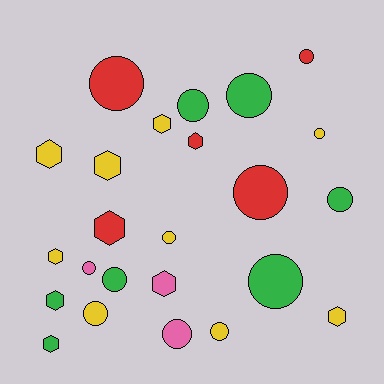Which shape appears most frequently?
Circle, with 14 objects.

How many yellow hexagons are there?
There are 5 yellow hexagons.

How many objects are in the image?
There are 24 objects.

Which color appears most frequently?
Yellow, with 9 objects.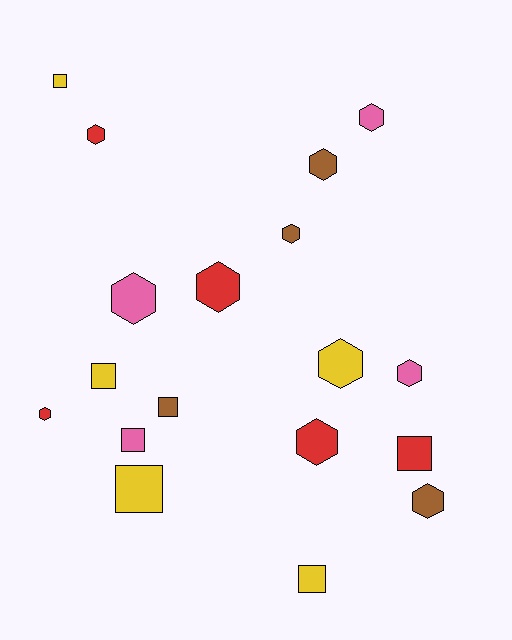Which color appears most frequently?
Red, with 5 objects.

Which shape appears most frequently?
Hexagon, with 11 objects.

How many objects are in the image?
There are 18 objects.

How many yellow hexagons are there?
There is 1 yellow hexagon.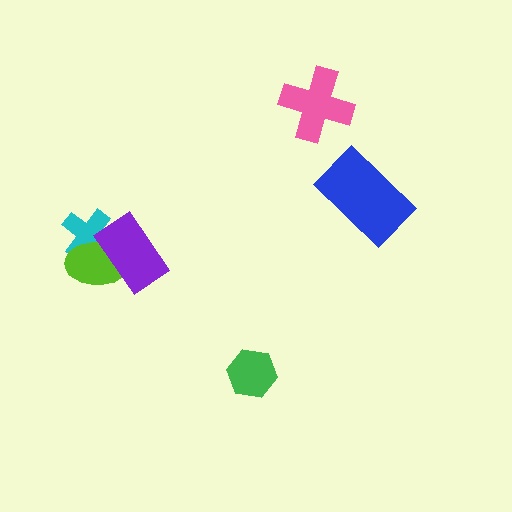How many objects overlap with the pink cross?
0 objects overlap with the pink cross.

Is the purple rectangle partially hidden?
No, no other shape covers it.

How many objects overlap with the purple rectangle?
2 objects overlap with the purple rectangle.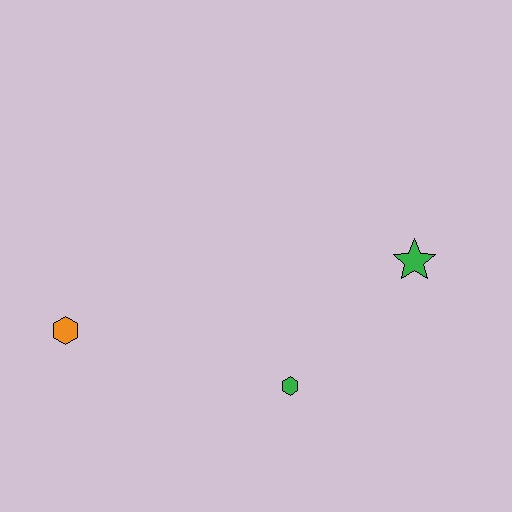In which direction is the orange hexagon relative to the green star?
The orange hexagon is to the left of the green star.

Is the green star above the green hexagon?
Yes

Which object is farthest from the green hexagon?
The orange hexagon is farthest from the green hexagon.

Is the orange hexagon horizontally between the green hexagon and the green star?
No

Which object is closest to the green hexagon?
The green star is closest to the green hexagon.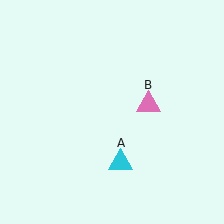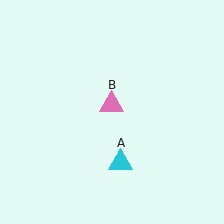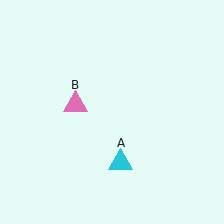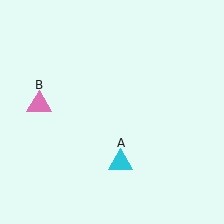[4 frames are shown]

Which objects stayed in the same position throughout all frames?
Cyan triangle (object A) remained stationary.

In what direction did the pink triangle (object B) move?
The pink triangle (object B) moved left.